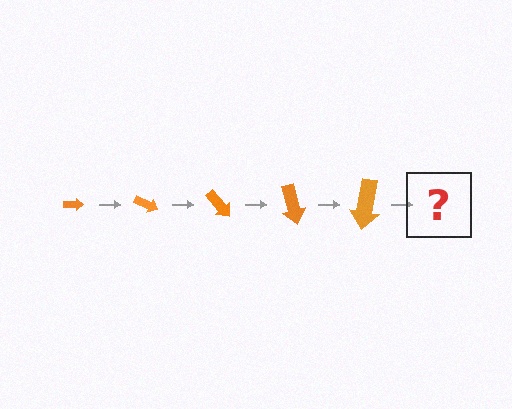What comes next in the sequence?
The next element should be an arrow, larger than the previous one and rotated 125 degrees from the start.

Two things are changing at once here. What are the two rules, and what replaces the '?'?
The two rules are that the arrow grows larger each step and it rotates 25 degrees each step. The '?' should be an arrow, larger than the previous one and rotated 125 degrees from the start.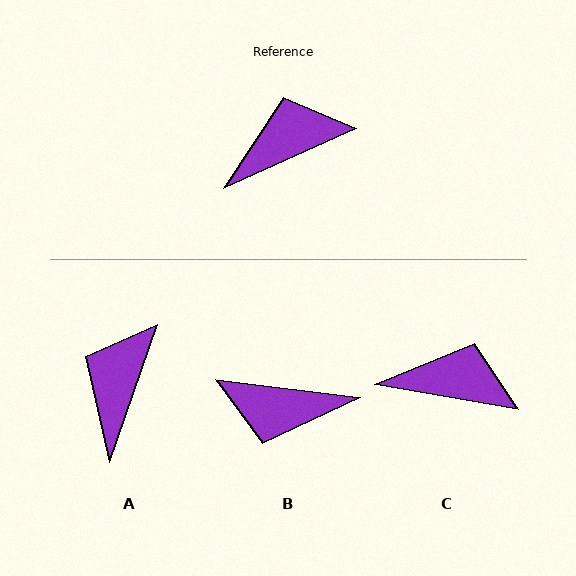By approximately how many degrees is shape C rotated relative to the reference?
Approximately 34 degrees clockwise.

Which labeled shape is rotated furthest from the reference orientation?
B, about 149 degrees away.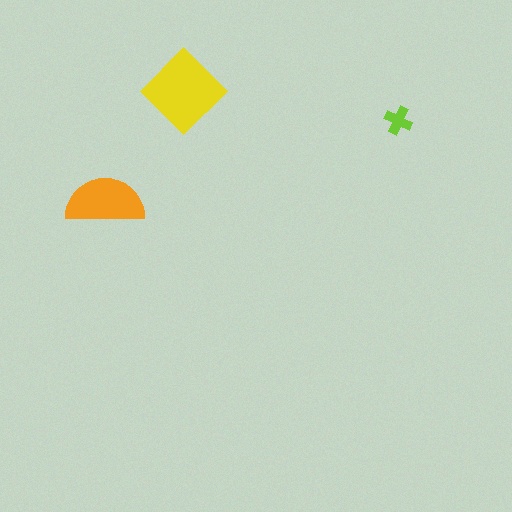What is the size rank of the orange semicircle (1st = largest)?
2nd.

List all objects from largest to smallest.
The yellow diamond, the orange semicircle, the lime cross.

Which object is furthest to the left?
The orange semicircle is leftmost.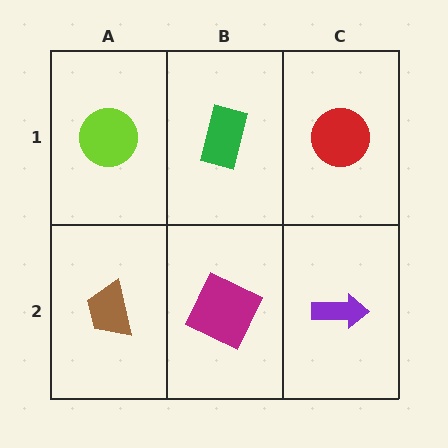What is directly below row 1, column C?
A purple arrow.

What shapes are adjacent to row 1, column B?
A magenta square (row 2, column B), a lime circle (row 1, column A), a red circle (row 1, column C).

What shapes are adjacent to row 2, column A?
A lime circle (row 1, column A), a magenta square (row 2, column B).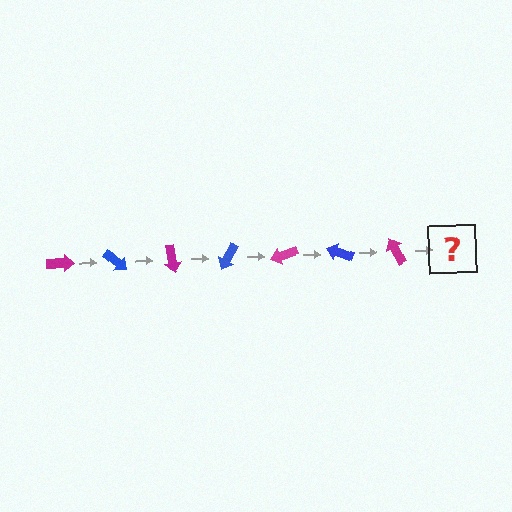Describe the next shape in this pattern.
It should be a blue arrow, rotated 280 degrees from the start.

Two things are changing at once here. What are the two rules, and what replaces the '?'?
The two rules are that it rotates 40 degrees each step and the color cycles through magenta and blue. The '?' should be a blue arrow, rotated 280 degrees from the start.